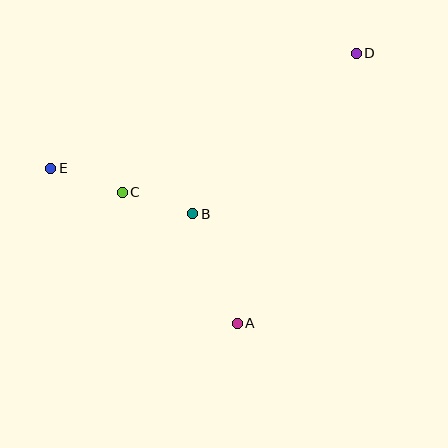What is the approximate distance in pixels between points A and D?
The distance between A and D is approximately 295 pixels.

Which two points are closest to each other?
Points B and C are closest to each other.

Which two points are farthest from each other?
Points D and E are farthest from each other.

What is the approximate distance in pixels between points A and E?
The distance between A and E is approximately 243 pixels.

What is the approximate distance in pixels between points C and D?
The distance between C and D is approximately 272 pixels.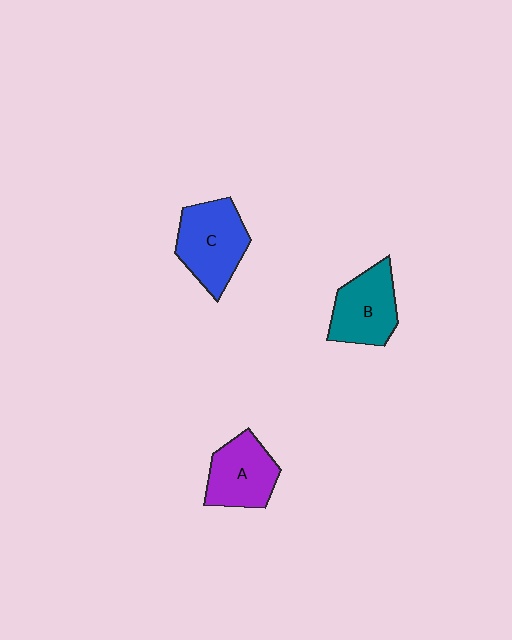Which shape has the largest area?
Shape C (blue).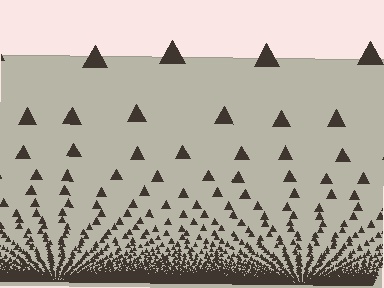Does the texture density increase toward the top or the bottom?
Density increases toward the bottom.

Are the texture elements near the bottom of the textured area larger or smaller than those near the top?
Smaller. The gradient is inverted — elements near the bottom are smaller and denser.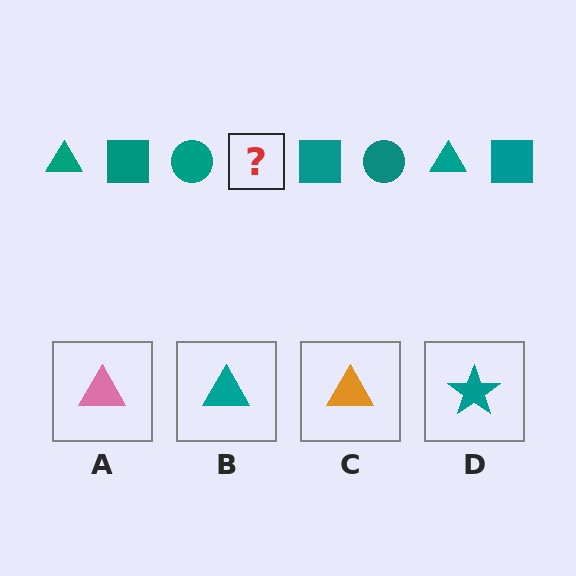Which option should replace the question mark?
Option B.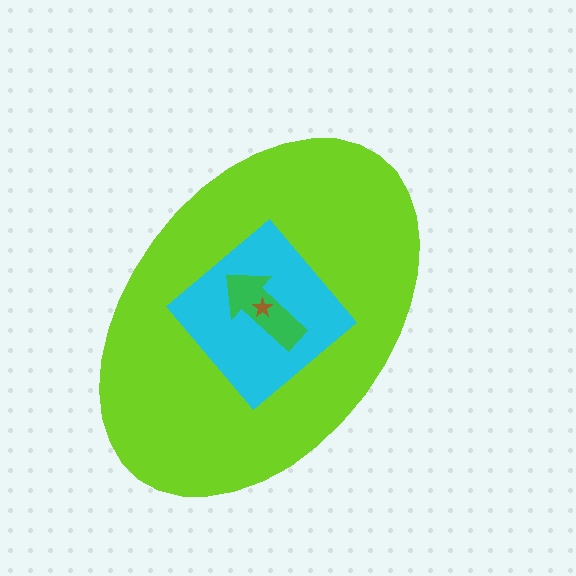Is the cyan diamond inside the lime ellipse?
Yes.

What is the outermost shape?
The lime ellipse.